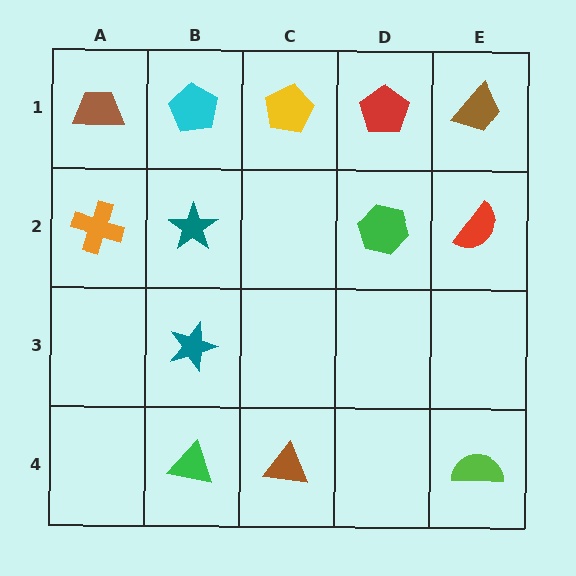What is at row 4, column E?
A lime semicircle.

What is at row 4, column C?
A brown triangle.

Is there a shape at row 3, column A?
No, that cell is empty.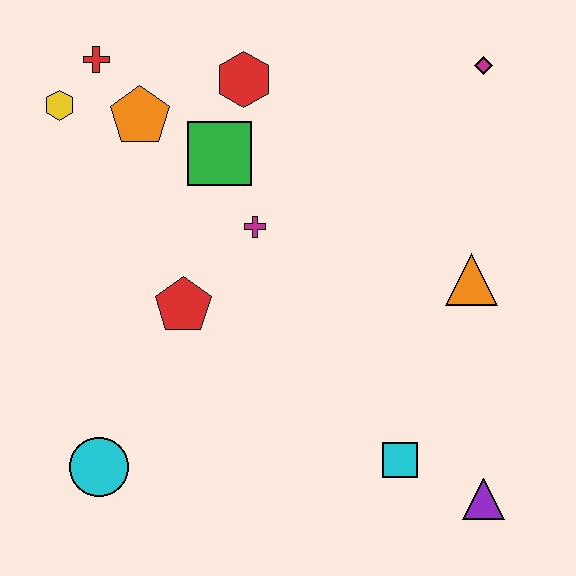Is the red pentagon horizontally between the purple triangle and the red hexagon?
No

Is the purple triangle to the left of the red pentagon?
No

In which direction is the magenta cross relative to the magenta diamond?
The magenta cross is to the left of the magenta diamond.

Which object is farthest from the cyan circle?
The magenta diamond is farthest from the cyan circle.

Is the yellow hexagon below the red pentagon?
No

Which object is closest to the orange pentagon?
The red cross is closest to the orange pentagon.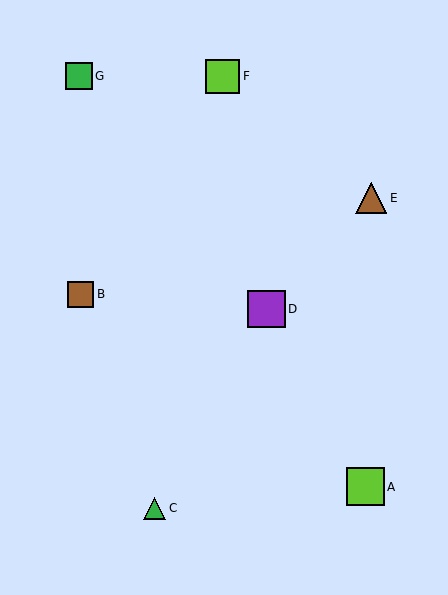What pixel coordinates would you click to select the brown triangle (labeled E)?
Click at (371, 198) to select the brown triangle E.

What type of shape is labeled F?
Shape F is a lime square.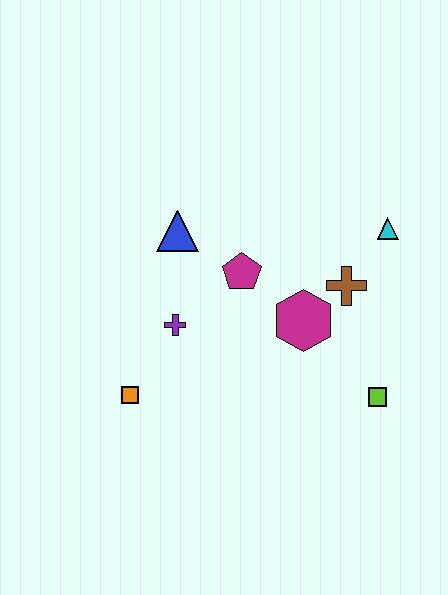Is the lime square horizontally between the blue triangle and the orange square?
No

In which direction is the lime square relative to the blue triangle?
The lime square is to the right of the blue triangle.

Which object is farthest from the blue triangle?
The lime square is farthest from the blue triangle.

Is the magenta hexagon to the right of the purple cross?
Yes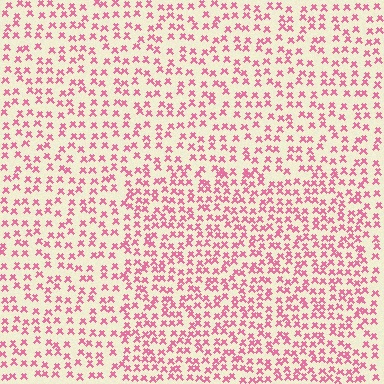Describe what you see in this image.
The image contains small pink elements arranged at two different densities. A rectangle-shaped region is visible where the elements are more densely packed than the surrounding area.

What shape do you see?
I see a rectangle.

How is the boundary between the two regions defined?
The boundary is defined by a change in element density (approximately 1.5x ratio). All elements are the same color, size, and shape.